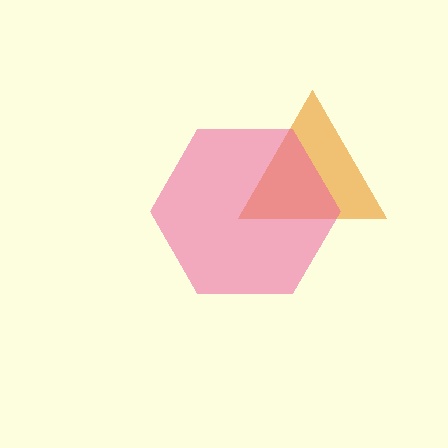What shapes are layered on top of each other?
The layered shapes are: an orange triangle, a pink hexagon.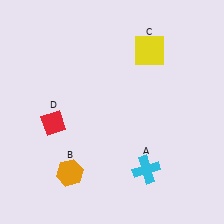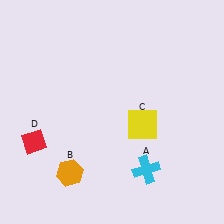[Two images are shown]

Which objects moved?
The objects that moved are: the yellow square (C), the red diamond (D).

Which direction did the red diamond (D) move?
The red diamond (D) moved left.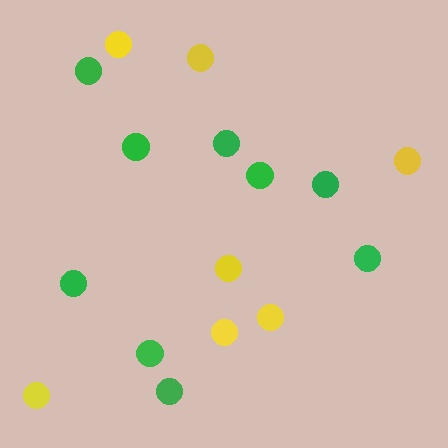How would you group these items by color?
There are 2 groups: one group of green circles (9) and one group of yellow circles (7).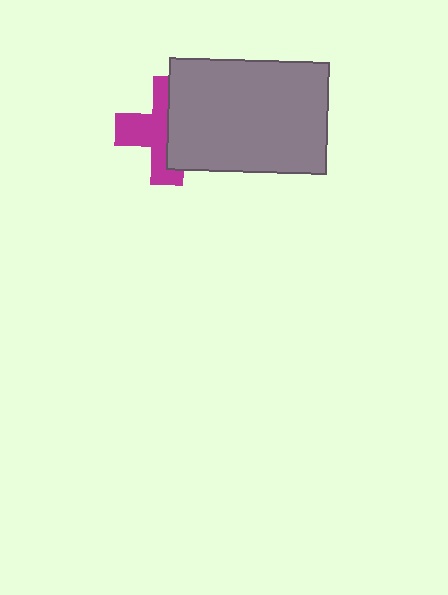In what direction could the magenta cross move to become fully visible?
The magenta cross could move left. That would shift it out from behind the gray rectangle entirely.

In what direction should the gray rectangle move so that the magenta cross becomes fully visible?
The gray rectangle should move right. That is the shortest direction to clear the overlap and leave the magenta cross fully visible.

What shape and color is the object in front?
The object in front is a gray rectangle.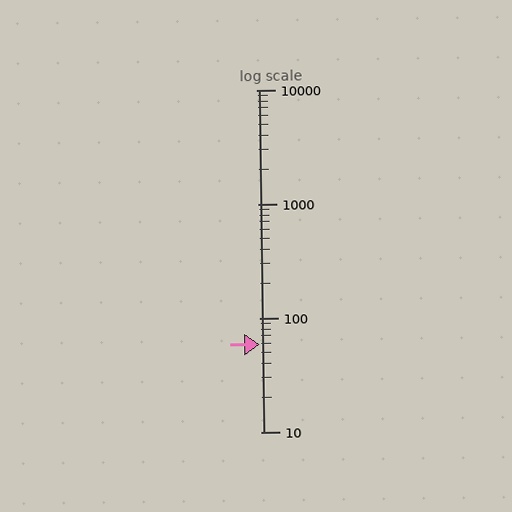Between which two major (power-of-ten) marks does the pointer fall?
The pointer is between 10 and 100.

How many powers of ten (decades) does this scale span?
The scale spans 3 decades, from 10 to 10000.